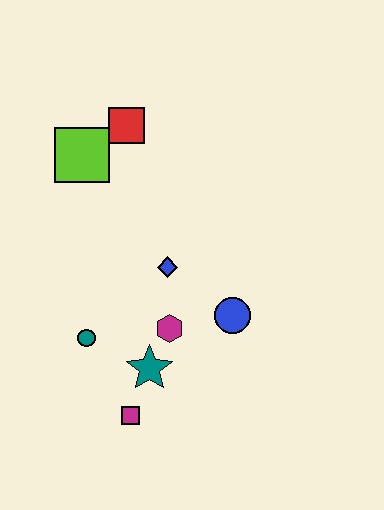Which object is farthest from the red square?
The magenta square is farthest from the red square.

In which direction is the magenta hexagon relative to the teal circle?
The magenta hexagon is to the right of the teal circle.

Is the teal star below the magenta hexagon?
Yes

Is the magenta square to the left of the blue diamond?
Yes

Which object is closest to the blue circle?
The magenta hexagon is closest to the blue circle.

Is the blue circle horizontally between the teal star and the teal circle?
No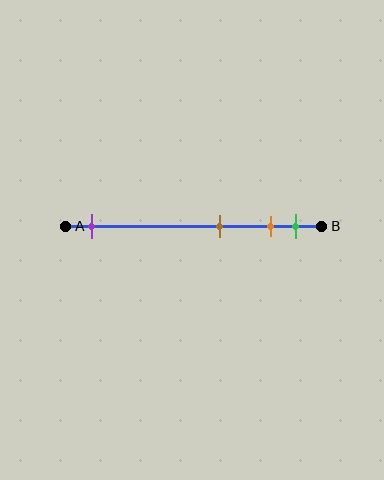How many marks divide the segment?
There are 4 marks dividing the segment.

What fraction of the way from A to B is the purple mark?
The purple mark is approximately 10% (0.1) of the way from A to B.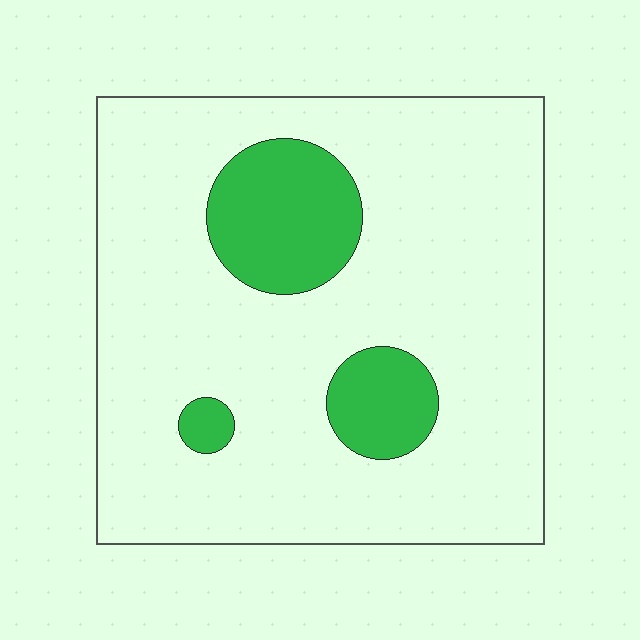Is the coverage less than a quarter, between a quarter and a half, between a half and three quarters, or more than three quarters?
Less than a quarter.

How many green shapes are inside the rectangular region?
3.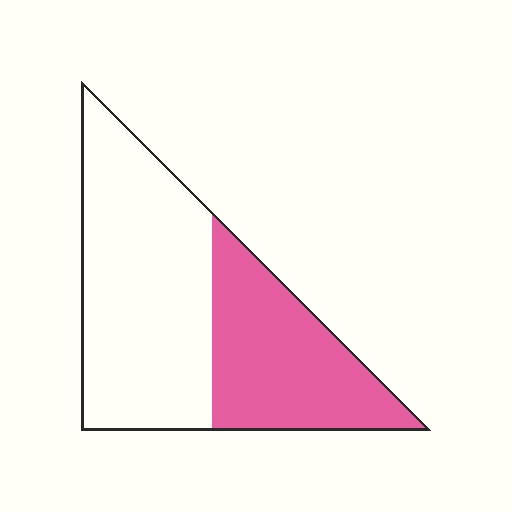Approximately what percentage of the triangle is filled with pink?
Approximately 40%.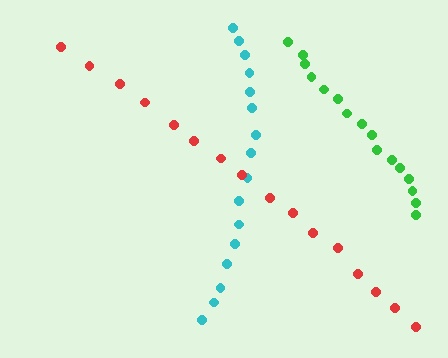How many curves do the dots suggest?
There are 3 distinct paths.